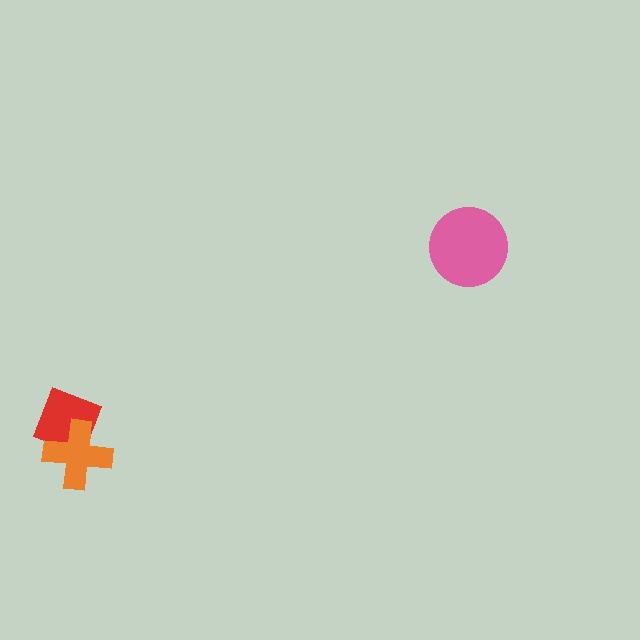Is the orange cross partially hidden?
No, no other shape covers it.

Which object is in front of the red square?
The orange cross is in front of the red square.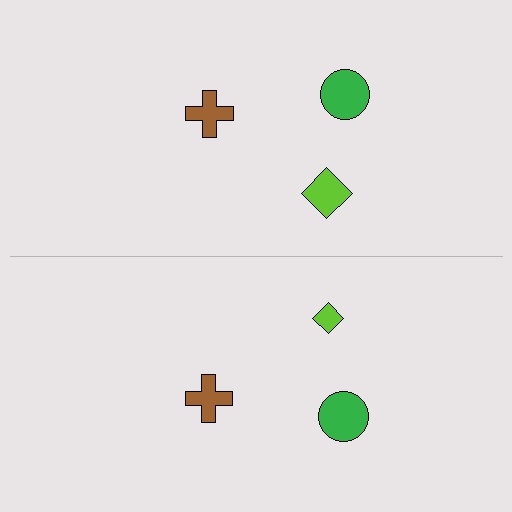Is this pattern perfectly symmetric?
No, the pattern is not perfectly symmetric. The lime diamond on the bottom side has a different size than its mirror counterpart.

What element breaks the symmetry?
The lime diamond on the bottom side has a different size than its mirror counterpart.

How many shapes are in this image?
There are 6 shapes in this image.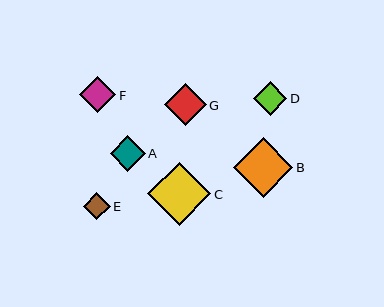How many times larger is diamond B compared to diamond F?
Diamond B is approximately 1.6 times the size of diamond F.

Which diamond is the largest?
Diamond C is the largest with a size of approximately 63 pixels.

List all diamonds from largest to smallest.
From largest to smallest: C, B, G, F, A, D, E.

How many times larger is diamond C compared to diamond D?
Diamond C is approximately 1.9 times the size of diamond D.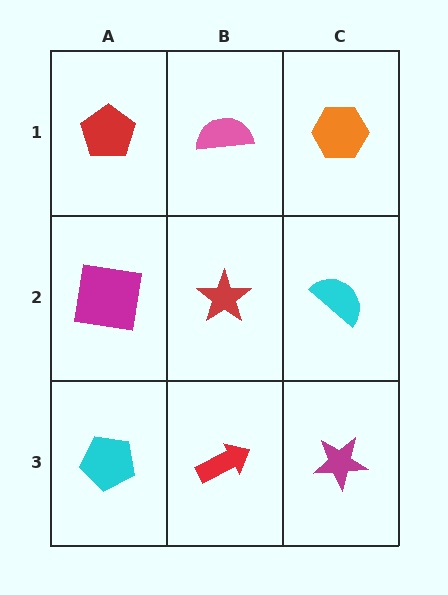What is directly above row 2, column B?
A pink semicircle.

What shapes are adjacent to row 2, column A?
A red pentagon (row 1, column A), a cyan pentagon (row 3, column A), a red star (row 2, column B).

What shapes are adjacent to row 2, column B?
A pink semicircle (row 1, column B), a red arrow (row 3, column B), a magenta square (row 2, column A), a cyan semicircle (row 2, column C).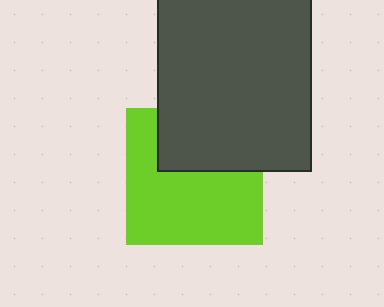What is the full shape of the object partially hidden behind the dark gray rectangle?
The partially hidden object is a lime square.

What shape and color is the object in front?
The object in front is a dark gray rectangle.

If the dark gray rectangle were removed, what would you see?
You would see the complete lime square.